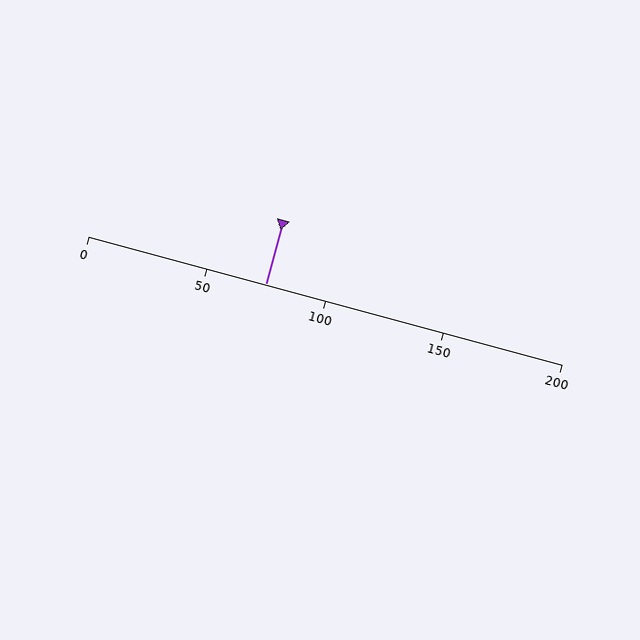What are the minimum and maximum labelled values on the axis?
The axis runs from 0 to 200.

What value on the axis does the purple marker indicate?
The marker indicates approximately 75.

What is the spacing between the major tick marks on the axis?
The major ticks are spaced 50 apart.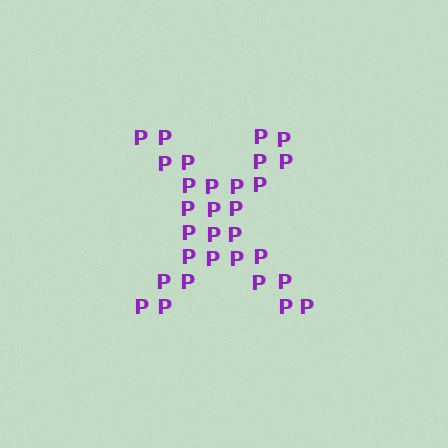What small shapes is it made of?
It is made of small letter P's.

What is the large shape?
The large shape is the letter X.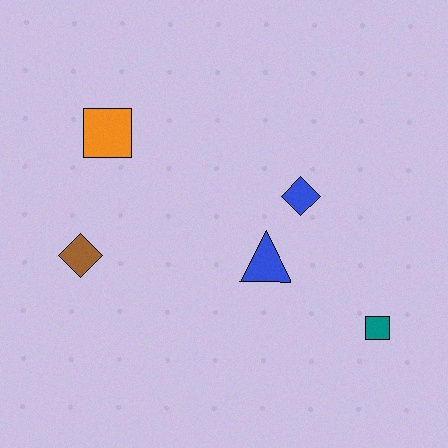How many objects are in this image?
There are 5 objects.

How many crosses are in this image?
There are no crosses.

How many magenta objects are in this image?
There are no magenta objects.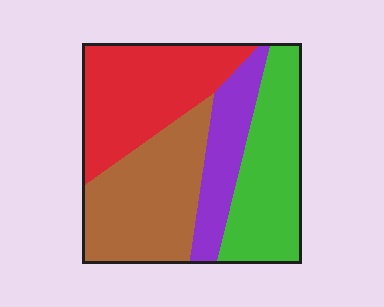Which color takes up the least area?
Purple, at roughly 15%.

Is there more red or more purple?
Red.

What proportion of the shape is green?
Green takes up between a quarter and a half of the shape.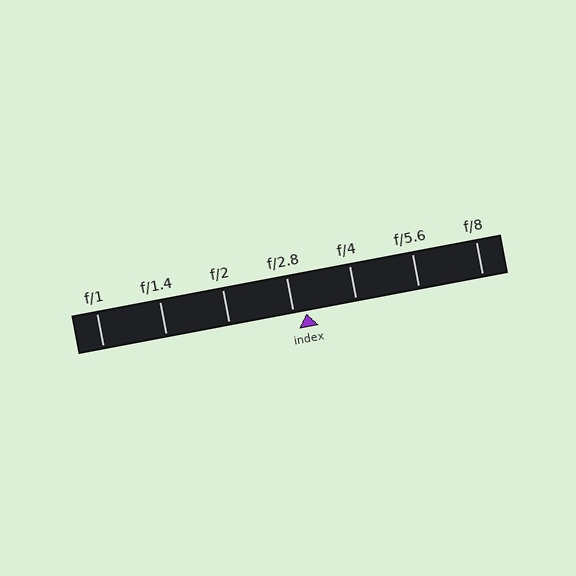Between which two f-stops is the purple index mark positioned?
The index mark is between f/2.8 and f/4.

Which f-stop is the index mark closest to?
The index mark is closest to f/2.8.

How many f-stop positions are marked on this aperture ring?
There are 7 f-stop positions marked.